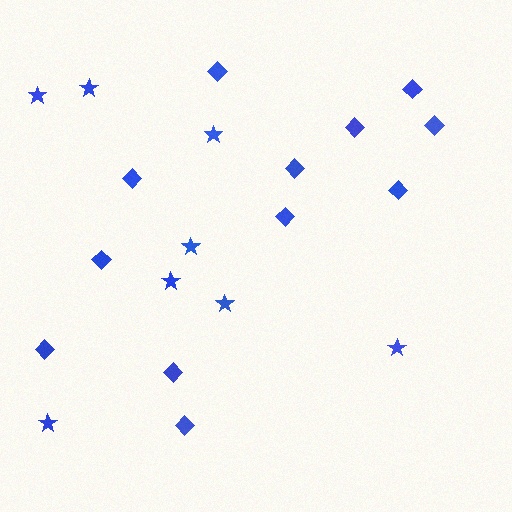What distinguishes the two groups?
There are 2 groups: one group of stars (8) and one group of diamonds (12).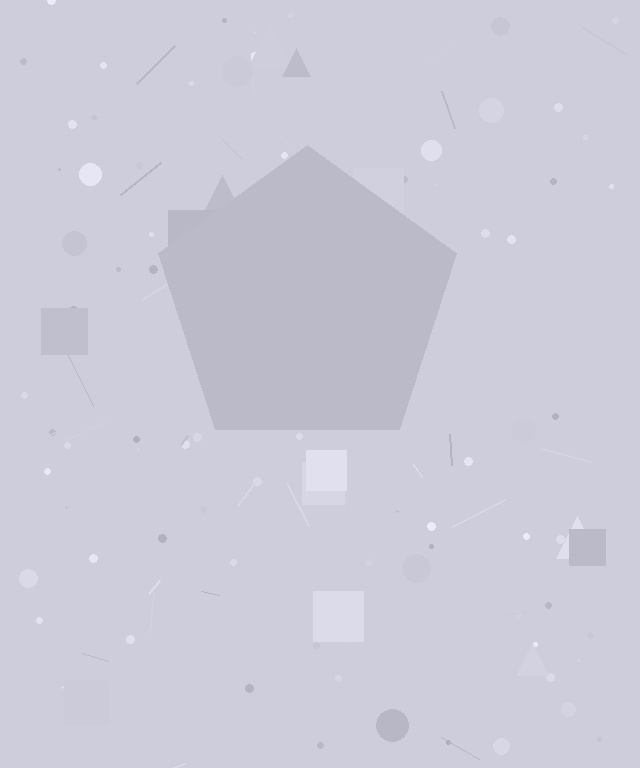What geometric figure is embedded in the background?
A pentagon is embedded in the background.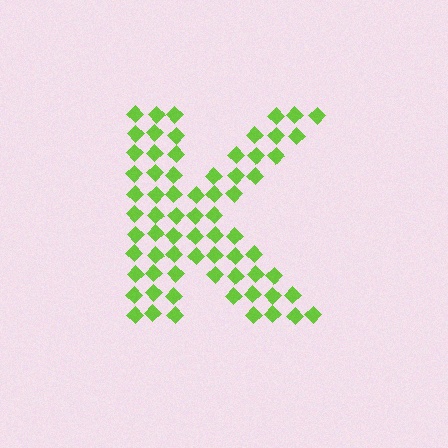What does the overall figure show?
The overall figure shows the letter K.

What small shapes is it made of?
It is made of small diamonds.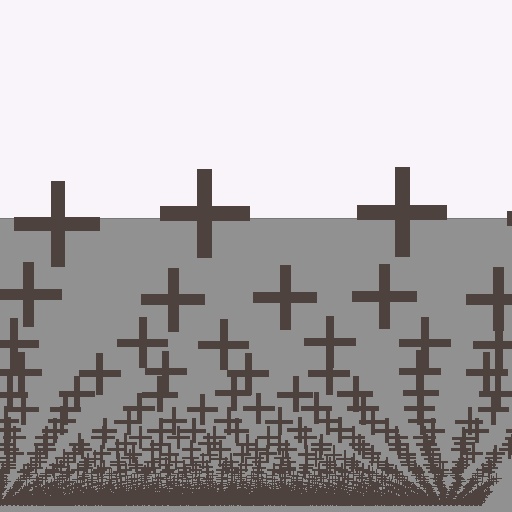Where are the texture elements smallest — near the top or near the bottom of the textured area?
Near the bottom.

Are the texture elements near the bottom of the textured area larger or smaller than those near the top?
Smaller. The gradient is inverted — elements near the bottom are smaller and denser.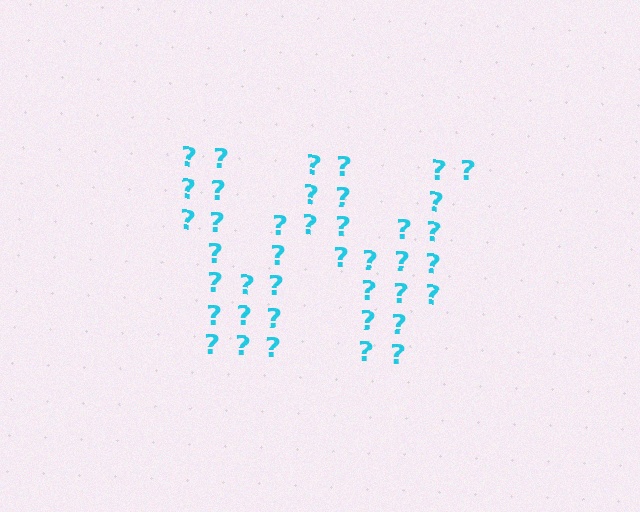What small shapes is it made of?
It is made of small question marks.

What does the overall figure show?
The overall figure shows the letter W.